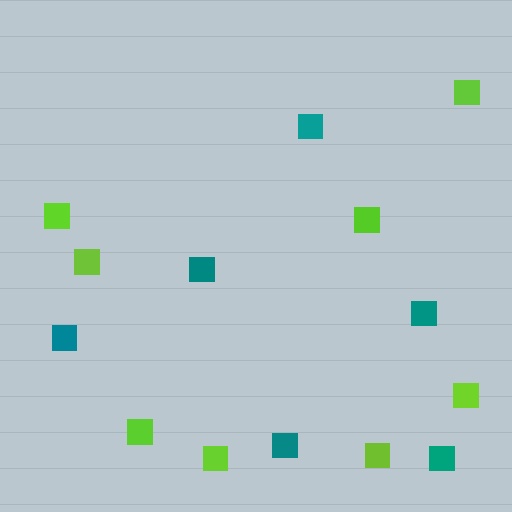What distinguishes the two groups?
There are 2 groups: one group of teal squares (6) and one group of lime squares (8).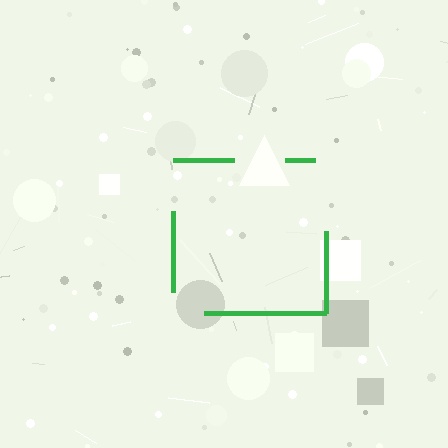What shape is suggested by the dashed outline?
The dashed outline suggests a square.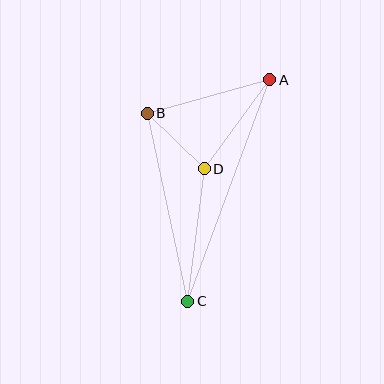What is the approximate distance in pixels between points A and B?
The distance between A and B is approximately 127 pixels.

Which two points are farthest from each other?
Points A and C are farthest from each other.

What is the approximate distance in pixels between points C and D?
The distance between C and D is approximately 134 pixels.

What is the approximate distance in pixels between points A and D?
The distance between A and D is approximately 111 pixels.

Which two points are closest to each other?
Points B and D are closest to each other.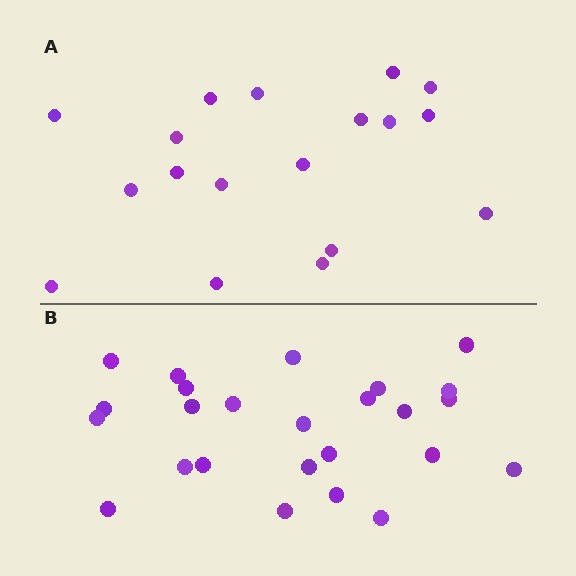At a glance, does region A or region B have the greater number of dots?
Region B (the bottom region) has more dots.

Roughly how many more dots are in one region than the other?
Region B has roughly 8 or so more dots than region A.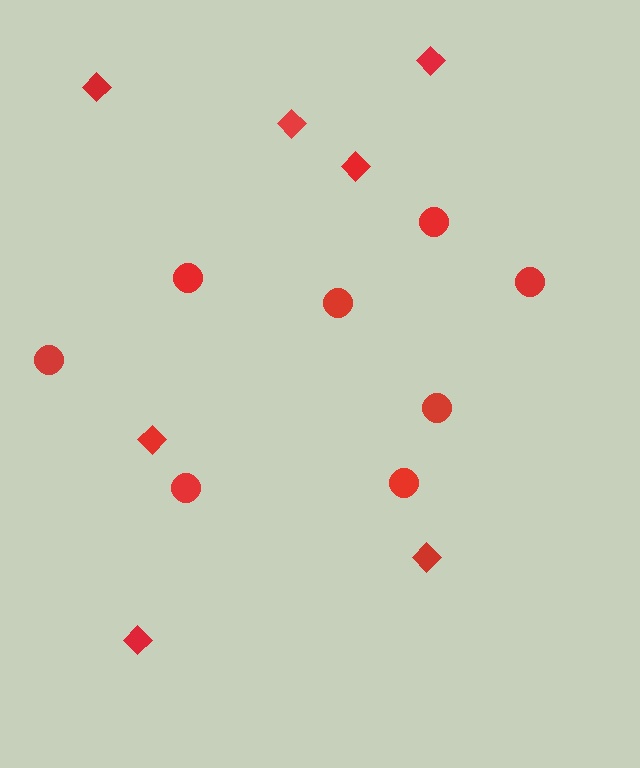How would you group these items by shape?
There are 2 groups: one group of diamonds (7) and one group of circles (8).